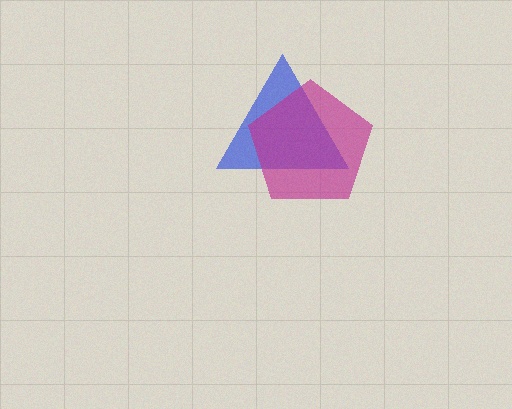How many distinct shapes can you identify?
There are 2 distinct shapes: a blue triangle, a magenta pentagon.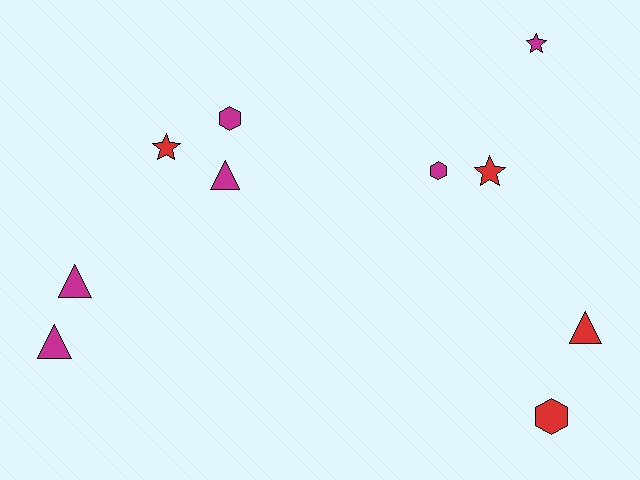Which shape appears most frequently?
Triangle, with 4 objects.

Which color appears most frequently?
Magenta, with 6 objects.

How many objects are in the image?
There are 10 objects.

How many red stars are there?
There are 2 red stars.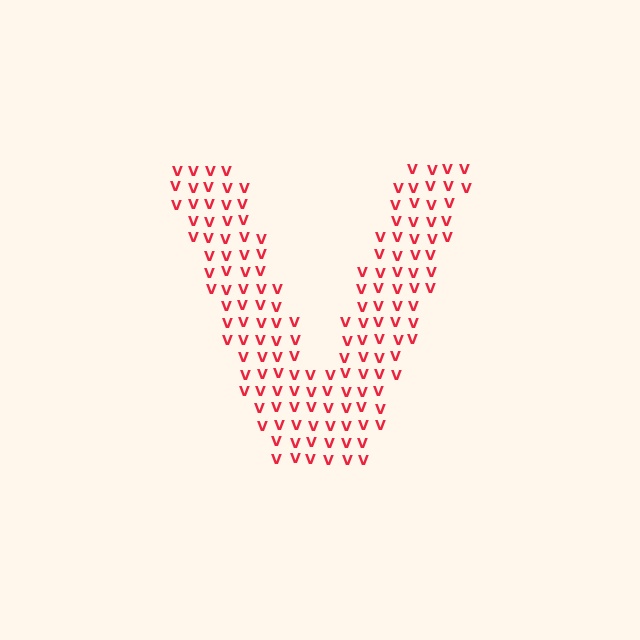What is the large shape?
The large shape is the letter V.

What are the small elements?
The small elements are letter V's.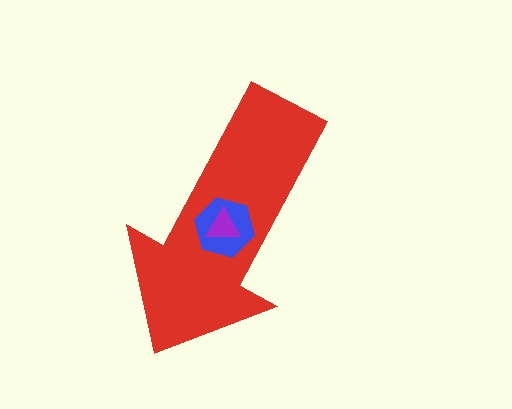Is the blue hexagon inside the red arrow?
Yes.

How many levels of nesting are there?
3.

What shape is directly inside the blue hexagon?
The purple triangle.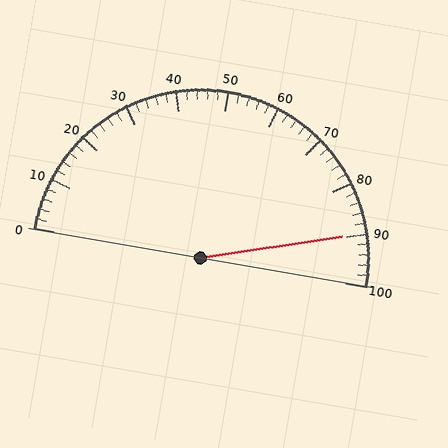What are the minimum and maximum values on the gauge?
The gauge ranges from 0 to 100.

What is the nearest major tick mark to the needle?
The nearest major tick mark is 90.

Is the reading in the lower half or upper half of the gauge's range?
The reading is in the upper half of the range (0 to 100).